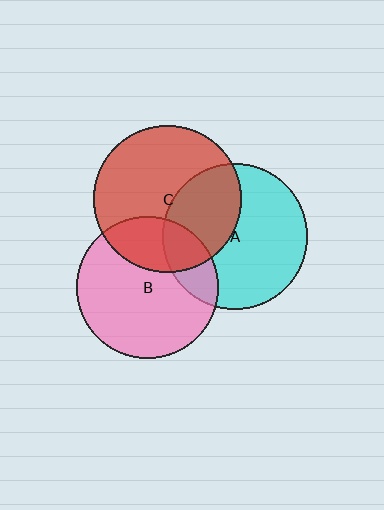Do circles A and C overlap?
Yes.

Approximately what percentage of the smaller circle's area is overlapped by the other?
Approximately 35%.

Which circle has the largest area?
Circle C (red).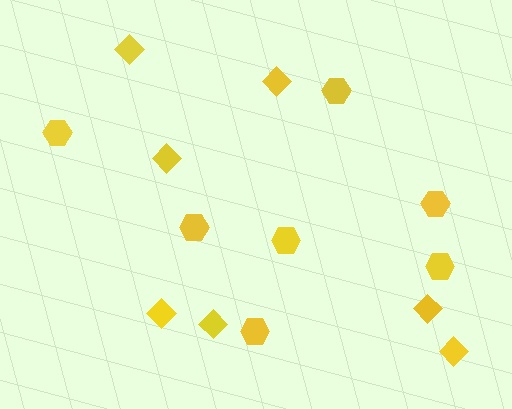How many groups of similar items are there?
There are 2 groups: one group of hexagons (7) and one group of diamonds (7).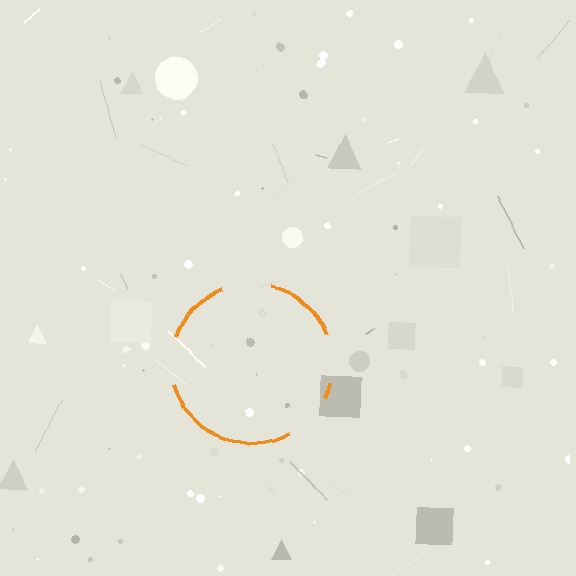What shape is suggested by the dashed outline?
The dashed outline suggests a circle.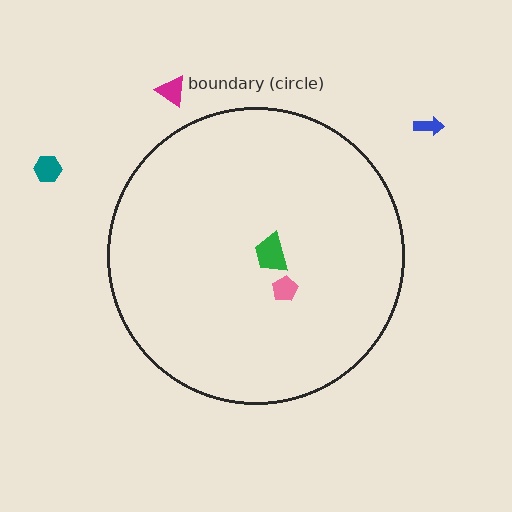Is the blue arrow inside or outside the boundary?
Outside.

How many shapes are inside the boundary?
2 inside, 3 outside.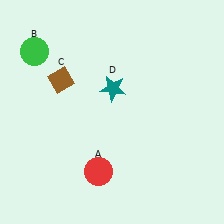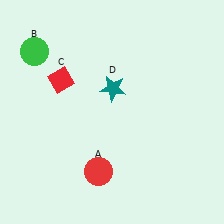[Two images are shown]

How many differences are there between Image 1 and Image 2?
There is 1 difference between the two images.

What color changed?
The diamond (C) changed from brown in Image 1 to red in Image 2.